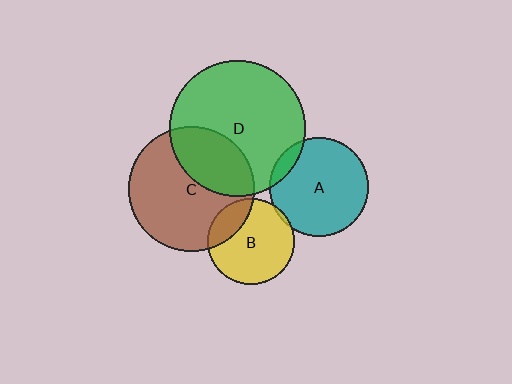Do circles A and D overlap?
Yes.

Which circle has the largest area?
Circle D (green).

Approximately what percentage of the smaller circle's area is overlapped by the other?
Approximately 10%.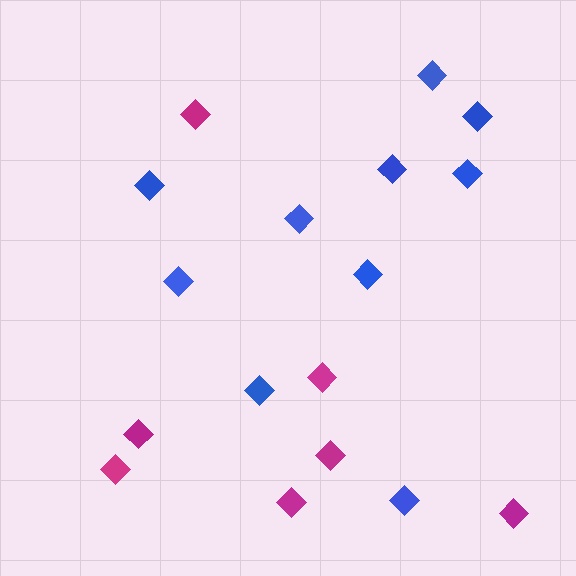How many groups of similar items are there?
There are 2 groups: one group of blue diamonds (10) and one group of magenta diamonds (7).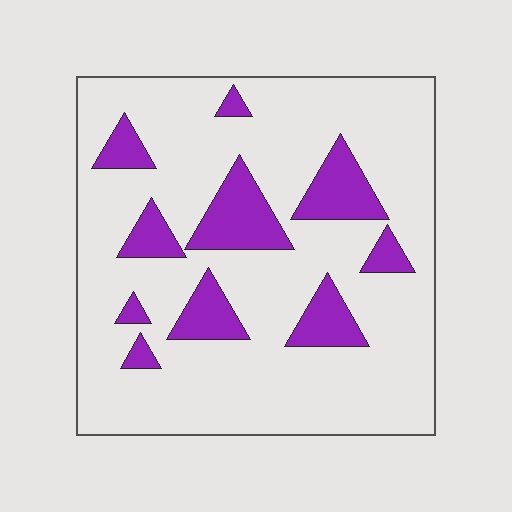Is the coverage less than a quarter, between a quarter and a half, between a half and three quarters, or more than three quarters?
Less than a quarter.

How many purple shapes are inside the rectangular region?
10.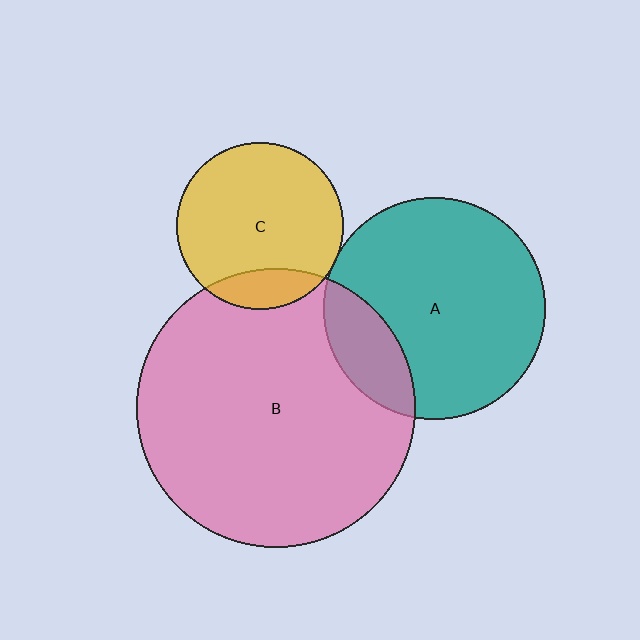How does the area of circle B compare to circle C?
Approximately 2.8 times.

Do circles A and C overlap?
Yes.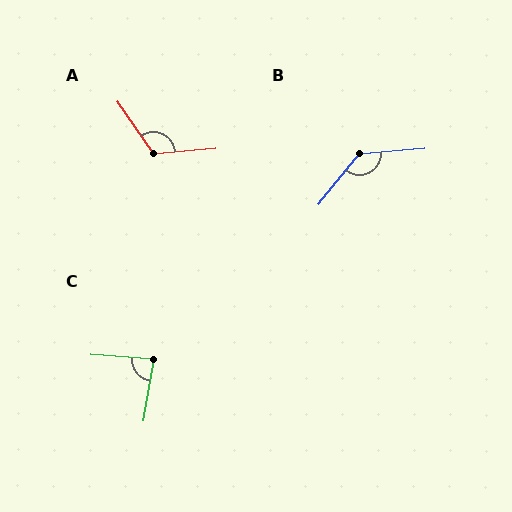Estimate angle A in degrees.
Approximately 120 degrees.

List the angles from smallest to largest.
C (85°), A (120°), B (133°).